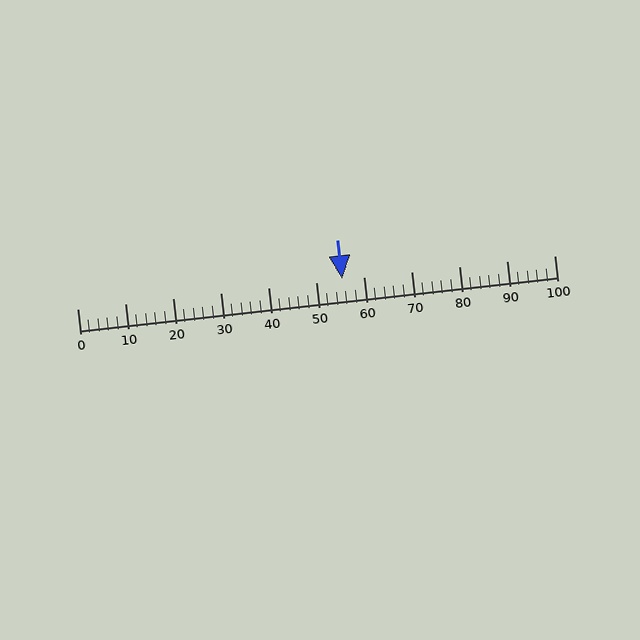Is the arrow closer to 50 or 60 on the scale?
The arrow is closer to 60.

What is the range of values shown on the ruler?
The ruler shows values from 0 to 100.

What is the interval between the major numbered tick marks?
The major tick marks are spaced 10 units apart.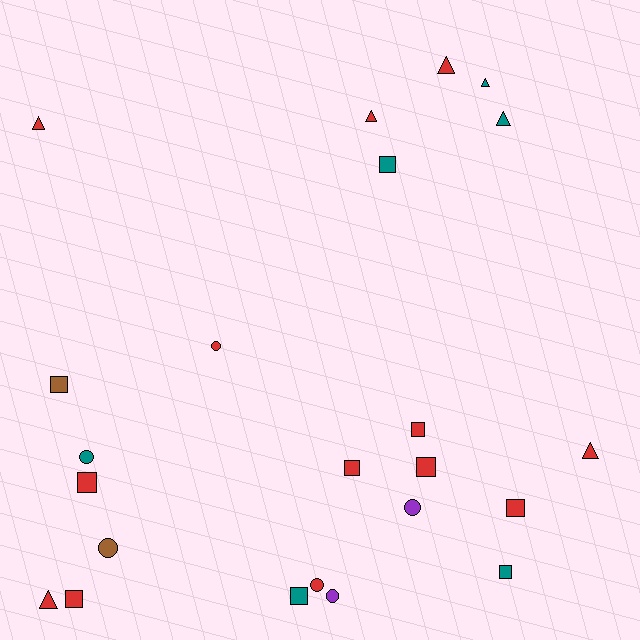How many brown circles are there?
There is 1 brown circle.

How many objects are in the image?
There are 23 objects.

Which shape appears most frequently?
Square, with 10 objects.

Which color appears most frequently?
Red, with 13 objects.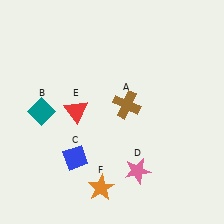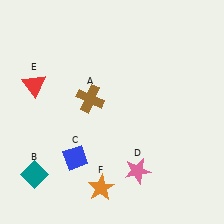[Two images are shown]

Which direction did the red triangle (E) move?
The red triangle (E) moved left.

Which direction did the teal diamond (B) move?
The teal diamond (B) moved down.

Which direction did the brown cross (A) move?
The brown cross (A) moved left.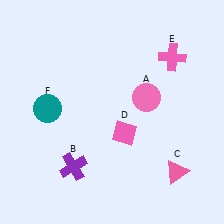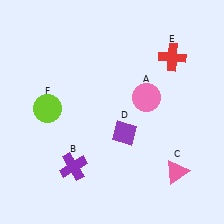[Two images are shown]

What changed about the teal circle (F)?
In Image 1, F is teal. In Image 2, it changed to lime.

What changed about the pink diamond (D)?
In Image 1, D is pink. In Image 2, it changed to purple.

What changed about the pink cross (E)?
In Image 1, E is pink. In Image 2, it changed to red.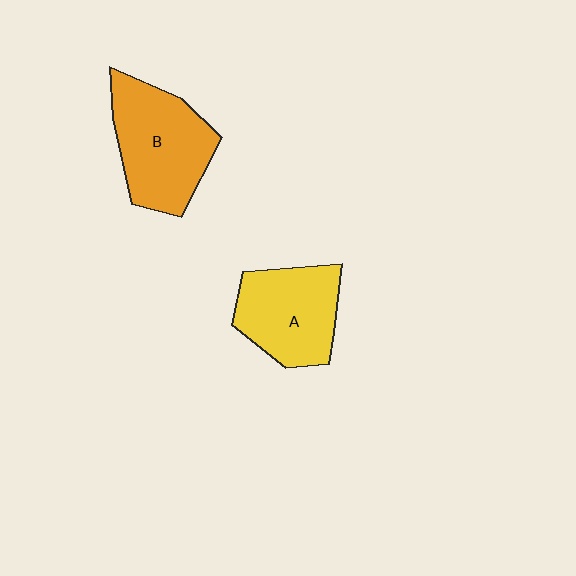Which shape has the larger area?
Shape B (orange).